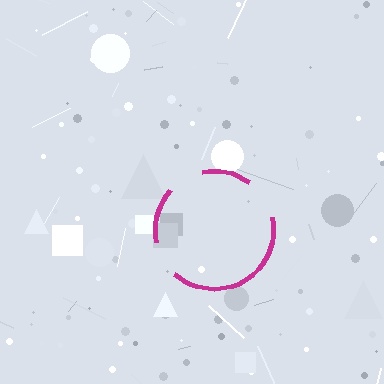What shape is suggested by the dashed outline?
The dashed outline suggests a circle.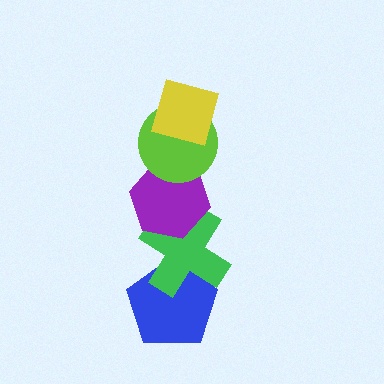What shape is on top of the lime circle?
The yellow diamond is on top of the lime circle.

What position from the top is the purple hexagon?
The purple hexagon is 3rd from the top.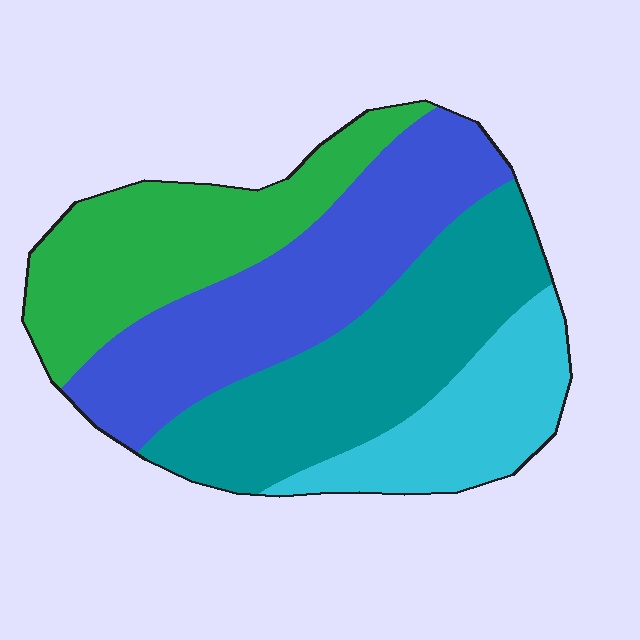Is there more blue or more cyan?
Blue.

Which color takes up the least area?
Cyan, at roughly 15%.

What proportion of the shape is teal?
Teal covers 29% of the shape.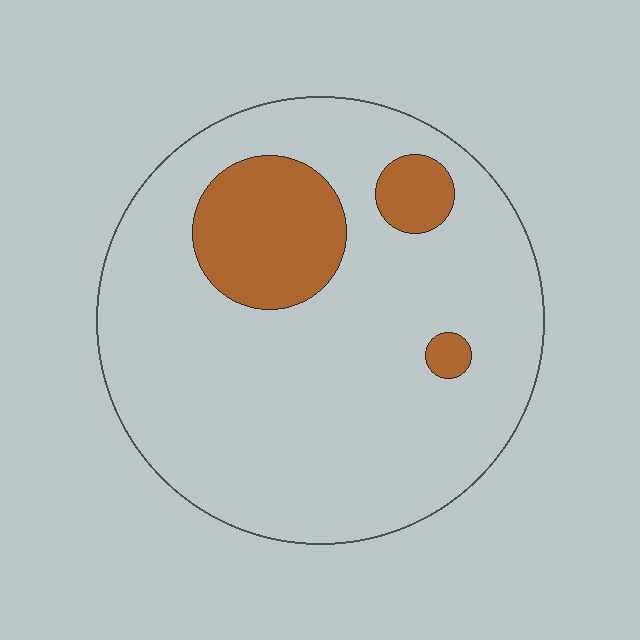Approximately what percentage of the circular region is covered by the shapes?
Approximately 15%.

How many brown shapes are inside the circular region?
3.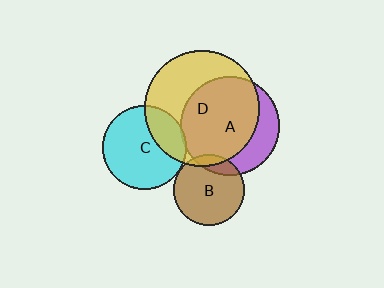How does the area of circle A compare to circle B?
Approximately 1.9 times.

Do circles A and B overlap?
Yes.